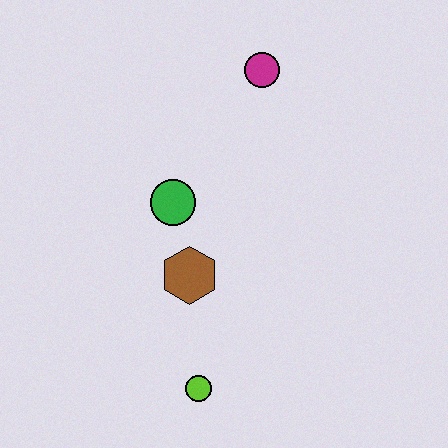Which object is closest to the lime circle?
The brown hexagon is closest to the lime circle.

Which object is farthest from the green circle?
The lime circle is farthest from the green circle.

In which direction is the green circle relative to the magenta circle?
The green circle is below the magenta circle.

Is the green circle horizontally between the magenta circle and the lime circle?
No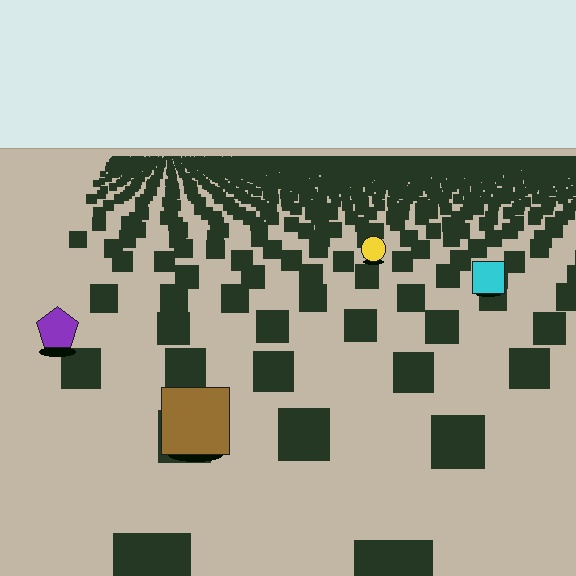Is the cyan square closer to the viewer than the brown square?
No. The brown square is closer — you can tell from the texture gradient: the ground texture is coarser near it.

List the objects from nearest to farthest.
From nearest to farthest: the brown square, the purple pentagon, the cyan square, the yellow circle.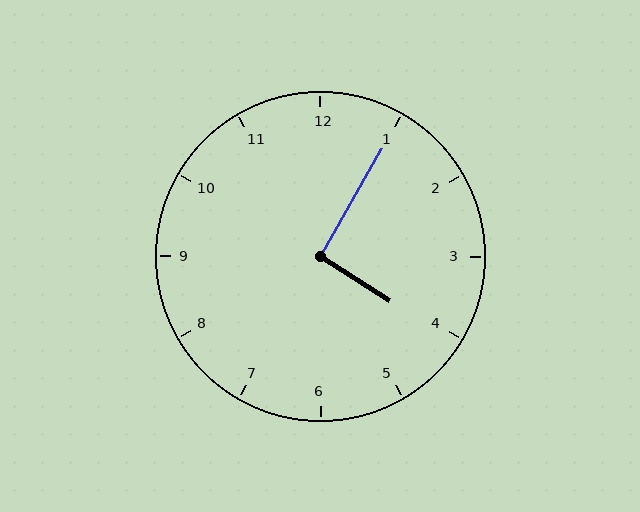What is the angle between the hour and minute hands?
Approximately 92 degrees.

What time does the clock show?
4:05.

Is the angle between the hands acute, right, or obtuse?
It is right.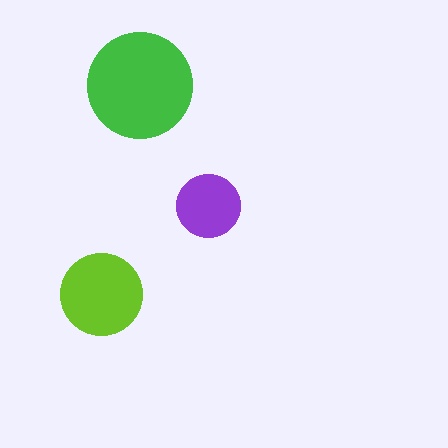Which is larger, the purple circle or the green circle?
The green one.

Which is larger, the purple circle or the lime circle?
The lime one.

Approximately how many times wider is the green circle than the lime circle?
About 1.5 times wider.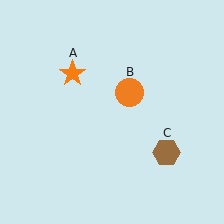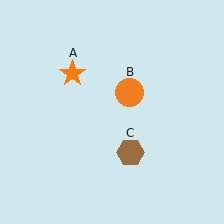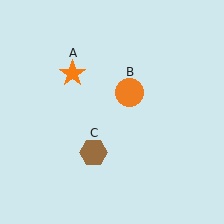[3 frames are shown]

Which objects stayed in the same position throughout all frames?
Orange star (object A) and orange circle (object B) remained stationary.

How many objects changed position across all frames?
1 object changed position: brown hexagon (object C).